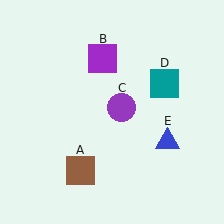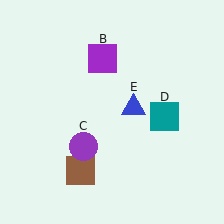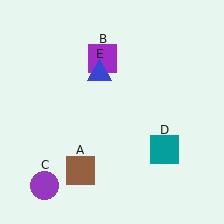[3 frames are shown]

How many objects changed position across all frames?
3 objects changed position: purple circle (object C), teal square (object D), blue triangle (object E).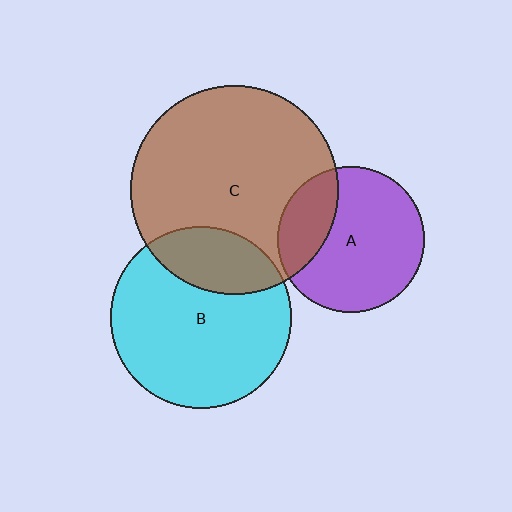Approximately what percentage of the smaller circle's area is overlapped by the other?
Approximately 25%.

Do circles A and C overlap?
Yes.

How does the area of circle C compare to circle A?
Approximately 2.0 times.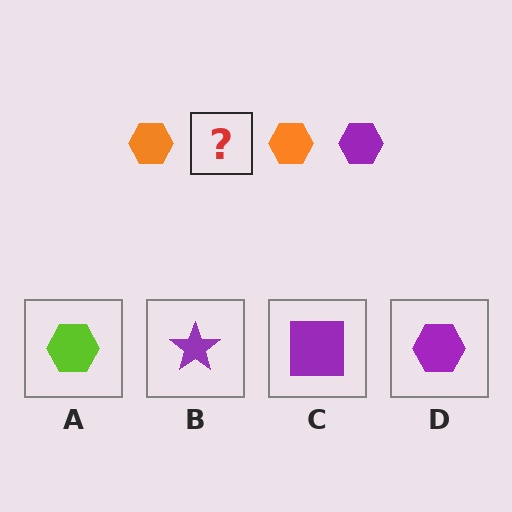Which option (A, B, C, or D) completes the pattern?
D.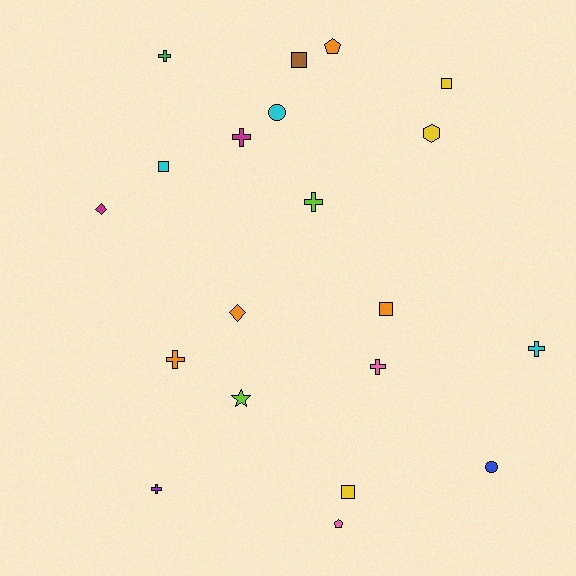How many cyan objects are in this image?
There are 3 cyan objects.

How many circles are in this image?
There are 2 circles.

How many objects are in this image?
There are 20 objects.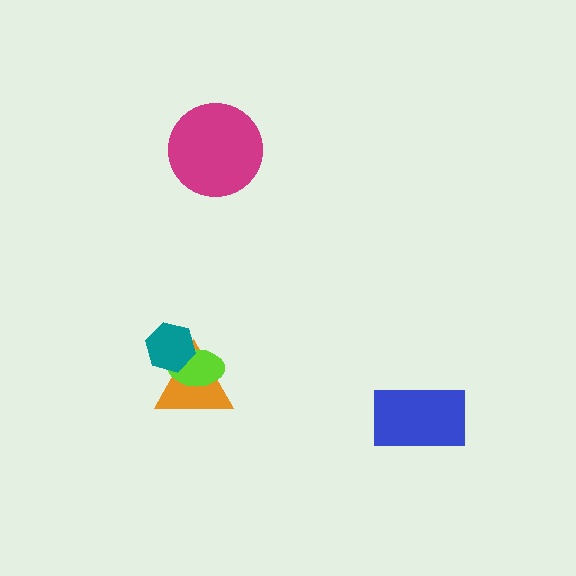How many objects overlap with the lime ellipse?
2 objects overlap with the lime ellipse.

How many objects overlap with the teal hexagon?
2 objects overlap with the teal hexagon.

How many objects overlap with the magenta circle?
0 objects overlap with the magenta circle.